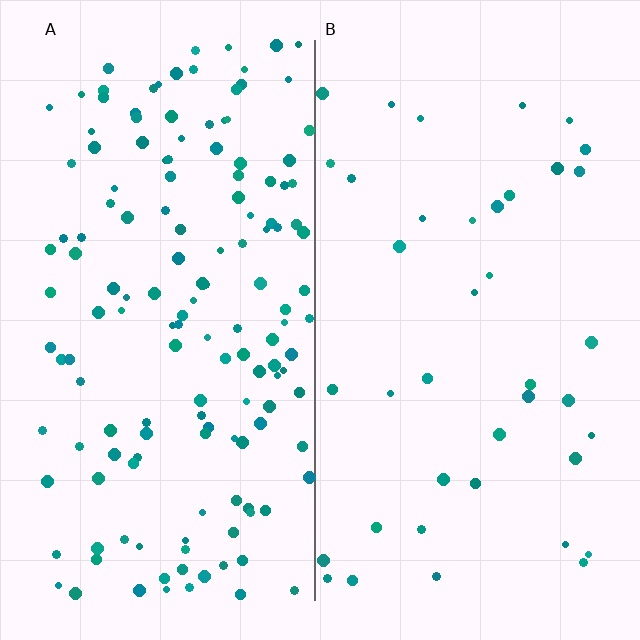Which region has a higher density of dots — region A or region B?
A (the left).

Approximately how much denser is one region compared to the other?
Approximately 3.8× — region A over region B.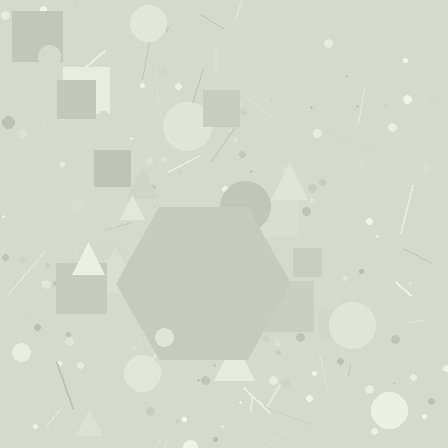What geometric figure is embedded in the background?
A hexagon is embedded in the background.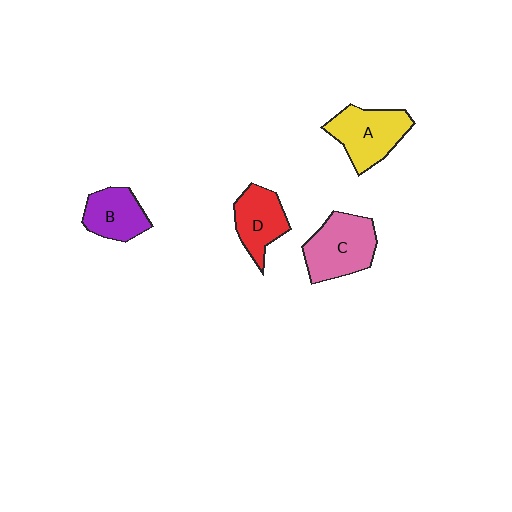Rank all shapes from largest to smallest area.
From largest to smallest: C (pink), A (yellow), D (red), B (purple).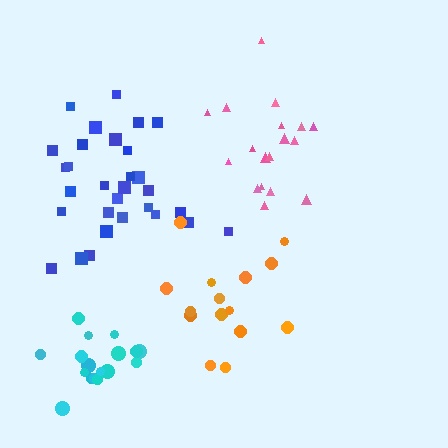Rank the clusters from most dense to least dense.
cyan, blue, pink, orange.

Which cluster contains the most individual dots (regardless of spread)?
Blue (30).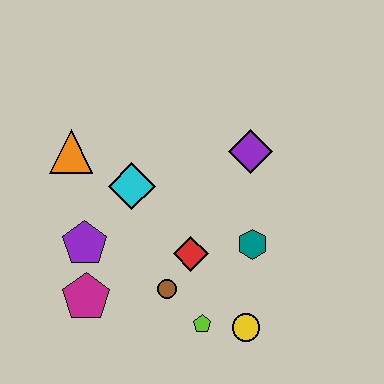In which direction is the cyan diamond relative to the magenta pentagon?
The cyan diamond is above the magenta pentagon.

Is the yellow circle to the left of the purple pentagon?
No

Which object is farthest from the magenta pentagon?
The purple diamond is farthest from the magenta pentagon.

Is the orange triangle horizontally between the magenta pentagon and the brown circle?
No